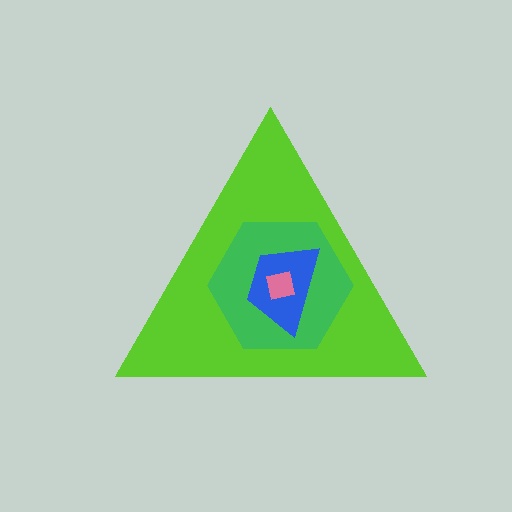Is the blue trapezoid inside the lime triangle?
Yes.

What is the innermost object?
The pink square.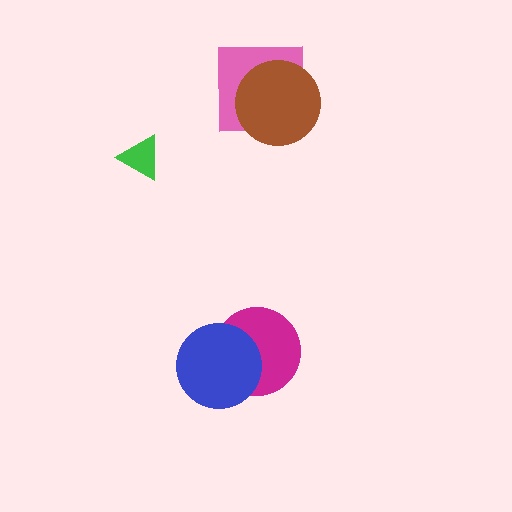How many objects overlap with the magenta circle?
1 object overlaps with the magenta circle.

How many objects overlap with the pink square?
1 object overlaps with the pink square.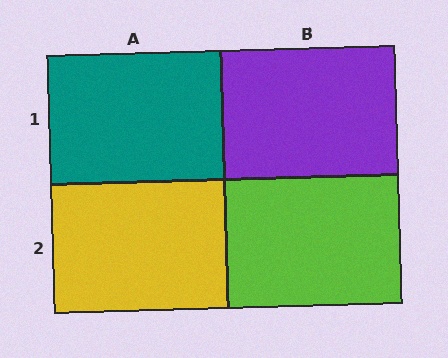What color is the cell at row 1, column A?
Teal.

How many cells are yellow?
1 cell is yellow.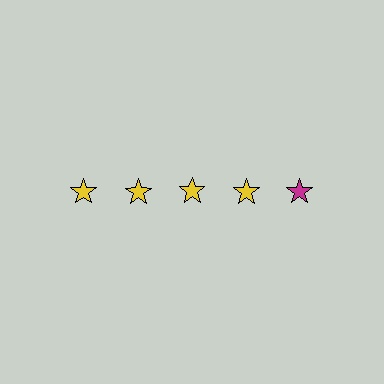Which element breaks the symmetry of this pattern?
The magenta star in the top row, rightmost column breaks the symmetry. All other shapes are yellow stars.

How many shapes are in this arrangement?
There are 5 shapes arranged in a grid pattern.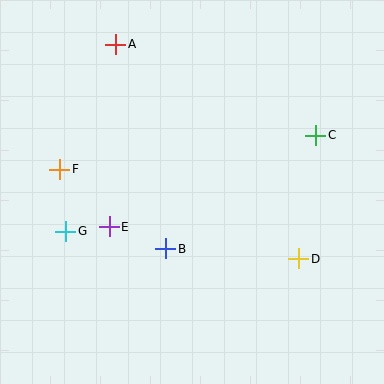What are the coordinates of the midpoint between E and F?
The midpoint between E and F is at (85, 198).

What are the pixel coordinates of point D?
Point D is at (299, 259).